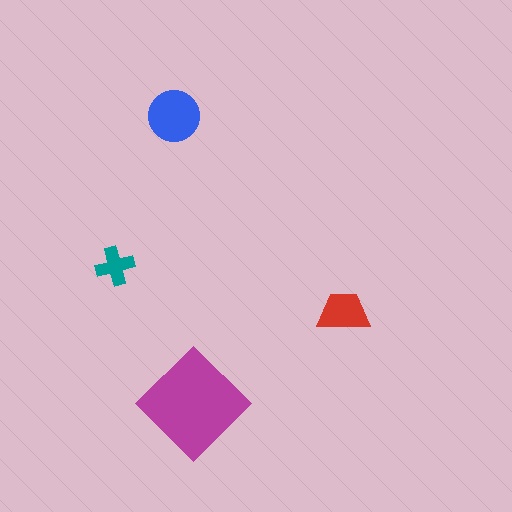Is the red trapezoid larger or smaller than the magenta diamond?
Smaller.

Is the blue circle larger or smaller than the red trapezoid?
Larger.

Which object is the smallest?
The teal cross.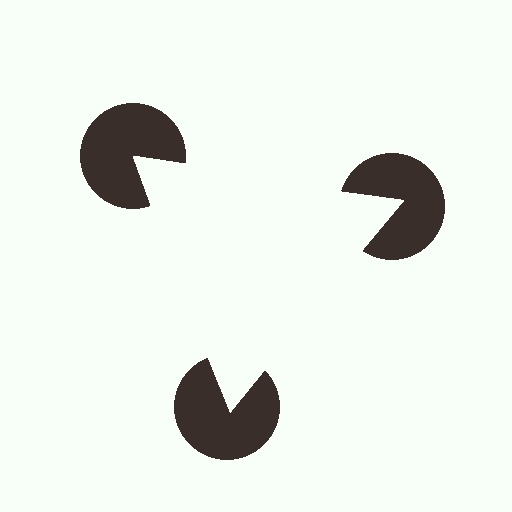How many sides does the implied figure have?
3 sides.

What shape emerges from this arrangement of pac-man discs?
An illusory triangle — its edges are inferred from the aligned wedge cuts in the pac-man discs, not physically drawn.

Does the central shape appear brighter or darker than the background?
It typically appears slightly brighter than the background, even though no actual brightness change is drawn.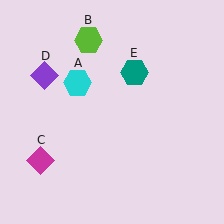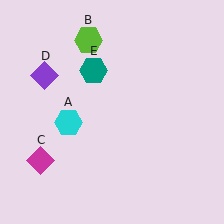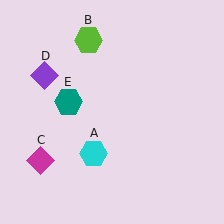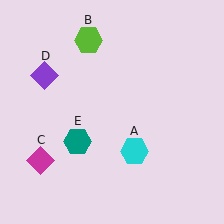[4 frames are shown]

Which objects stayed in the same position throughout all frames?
Lime hexagon (object B) and magenta diamond (object C) and purple diamond (object D) remained stationary.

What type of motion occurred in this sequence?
The cyan hexagon (object A), teal hexagon (object E) rotated counterclockwise around the center of the scene.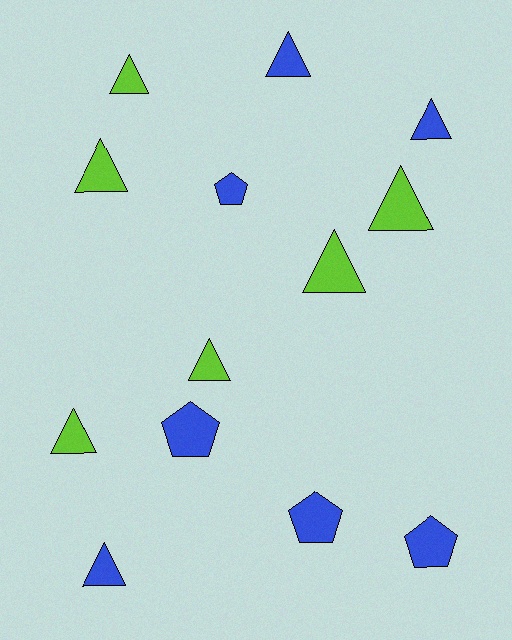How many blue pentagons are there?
There are 4 blue pentagons.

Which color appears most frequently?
Blue, with 7 objects.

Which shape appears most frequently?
Triangle, with 9 objects.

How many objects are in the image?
There are 13 objects.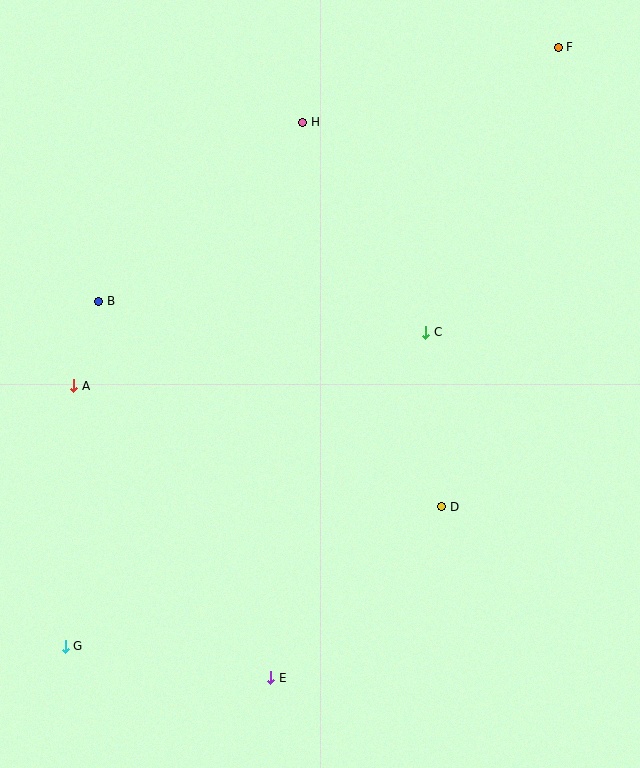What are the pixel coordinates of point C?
Point C is at (426, 332).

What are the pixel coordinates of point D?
Point D is at (442, 507).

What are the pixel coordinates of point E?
Point E is at (271, 678).